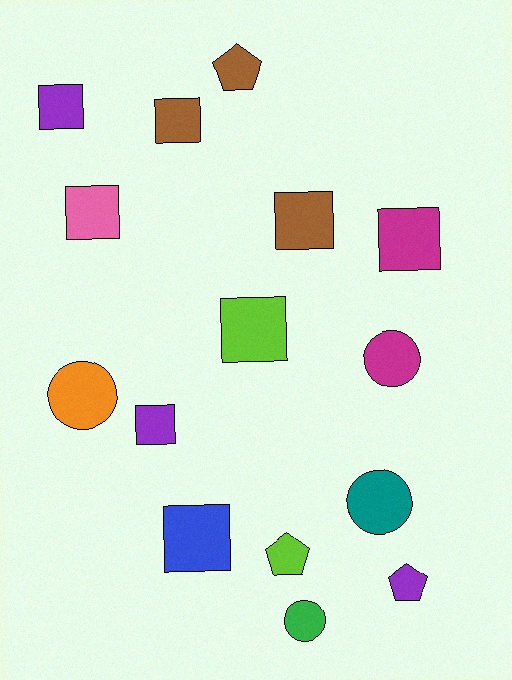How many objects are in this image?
There are 15 objects.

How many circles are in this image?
There are 4 circles.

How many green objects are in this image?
There is 1 green object.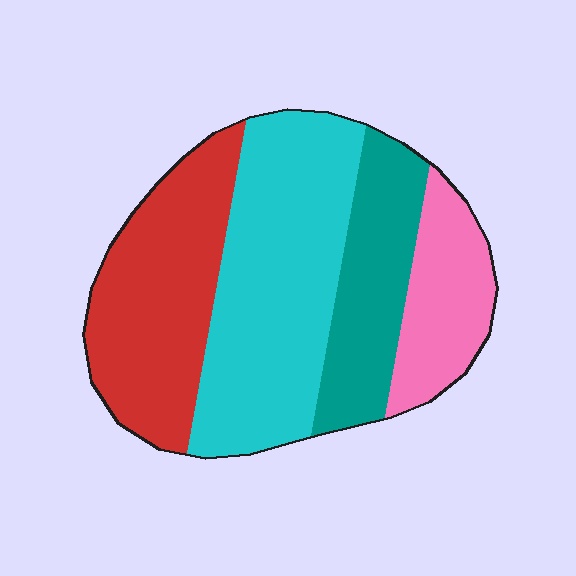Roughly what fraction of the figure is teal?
Teal covers around 20% of the figure.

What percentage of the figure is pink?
Pink covers about 15% of the figure.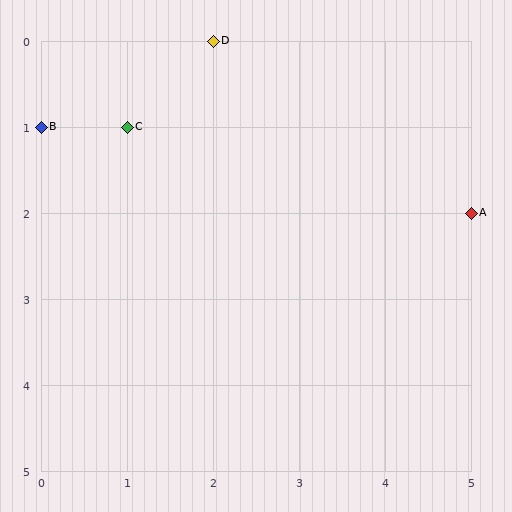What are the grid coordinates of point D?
Point D is at grid coordinates (2, 0).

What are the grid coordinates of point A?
Point A is at grid coordinates (5, 2).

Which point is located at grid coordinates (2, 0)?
Point D is at (2, 0).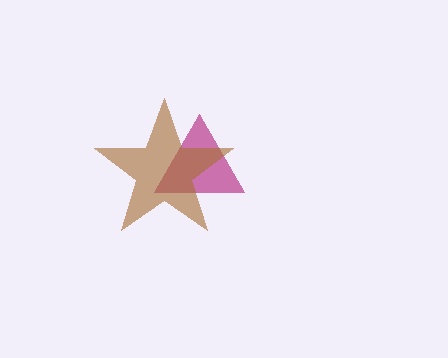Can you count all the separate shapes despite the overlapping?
Yes, there are 2 separate shapes.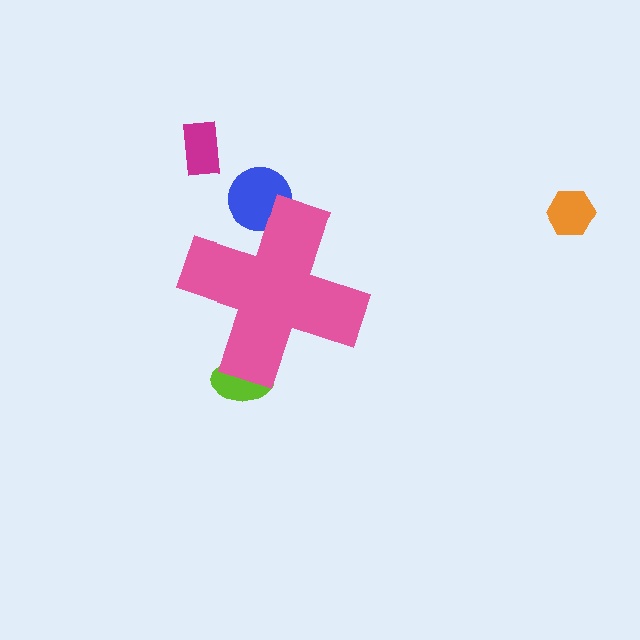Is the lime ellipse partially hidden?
Yes, the lime ellipse is partially hidden behind the pink cross.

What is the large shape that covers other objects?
A pink cross.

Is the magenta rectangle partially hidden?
No, the magenta rectangle is fully visible.